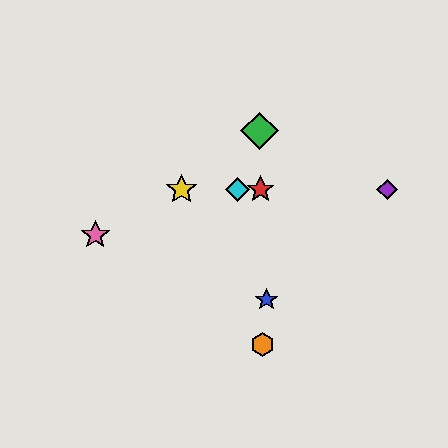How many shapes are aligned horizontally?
4 shapes (the red star, the yellow star, the purple diamond, the cyan diamond) are aligned horizontally.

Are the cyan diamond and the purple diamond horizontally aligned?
Yes, both are at y≈189.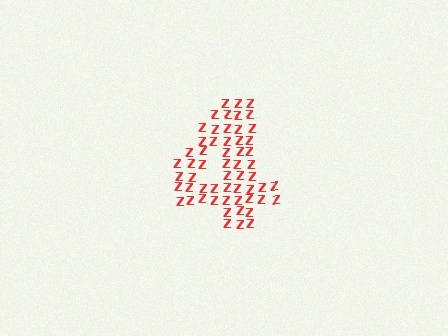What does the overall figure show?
The overall figure shows the digit 4.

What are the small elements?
The small elements are letter Z's.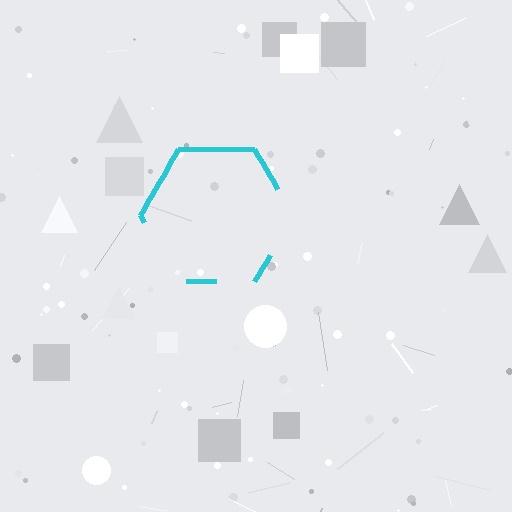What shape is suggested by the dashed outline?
The dashed outline suggests a hexagon.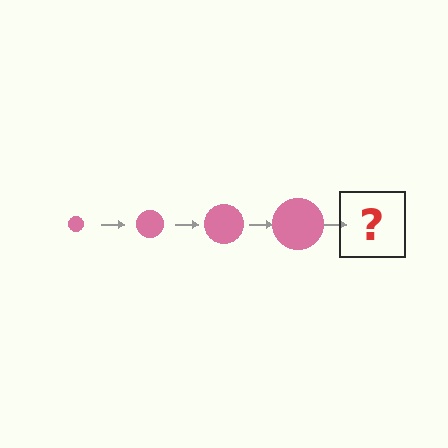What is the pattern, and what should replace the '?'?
The pattern is that the circle gets progressively larger each step. The '?' should be a pink circle, larger than the previous one.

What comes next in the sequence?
The next element should be a pink circle, larger than the previous one.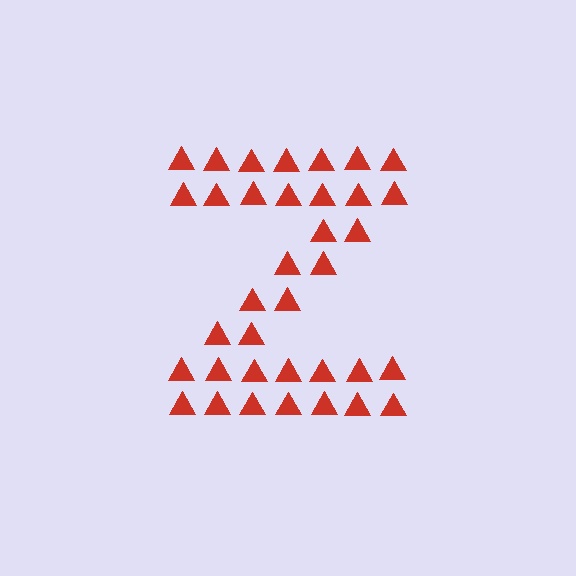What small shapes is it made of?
It is made of small triangles.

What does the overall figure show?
The overall figure shows the letter Z.